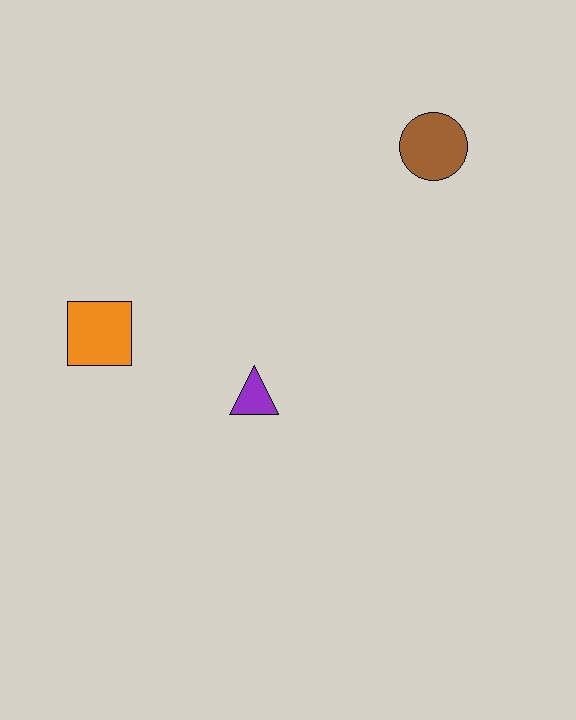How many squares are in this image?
There is 1 square.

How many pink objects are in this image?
There are no pink objects.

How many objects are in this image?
There are 3 objects.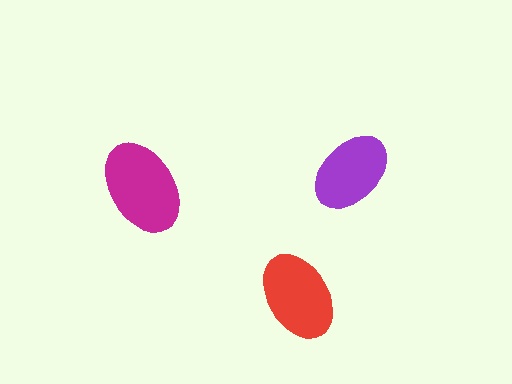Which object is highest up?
The purple ellipse is topmost.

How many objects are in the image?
There are 3 objects in the image.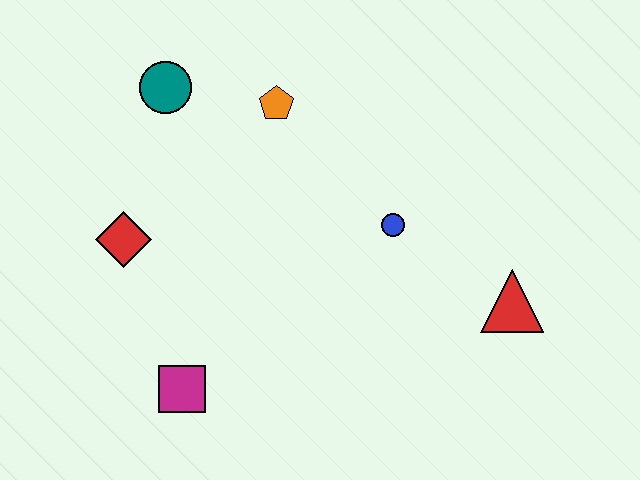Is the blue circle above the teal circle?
No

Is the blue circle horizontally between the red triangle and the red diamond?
Yes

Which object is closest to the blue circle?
The red triangle is closest to the blue circle.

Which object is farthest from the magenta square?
The red triangle is farthest from the magenta square.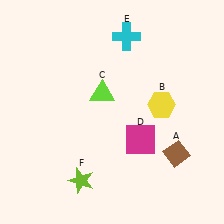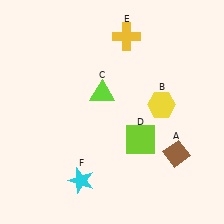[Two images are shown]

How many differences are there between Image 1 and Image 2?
There are 3 differences between the two images.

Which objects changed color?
D changed from magenta to lime. E changed from cyan to yellow. F changed from lime to cyan.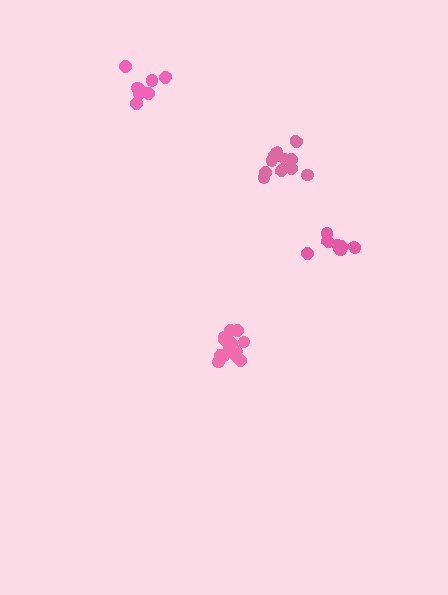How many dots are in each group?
Group 1: 14 dots, Group 2: 8 dots, Group 3: 8 dots, Group 4: 12 dots (42 total).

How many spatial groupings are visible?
There are 4 spatial groupings.